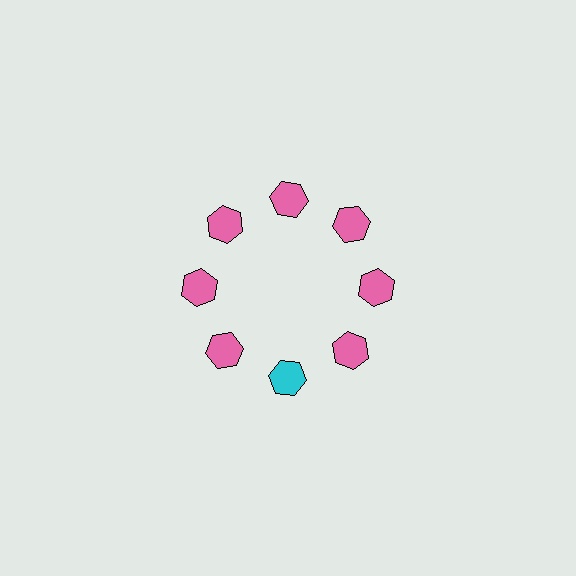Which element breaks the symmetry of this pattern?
The cyan hexagon at roughly the 6 o'clock position breaks the symmetry. All other shapes are pink hexagons.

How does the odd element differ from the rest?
It has a different color: cyan instead of pink.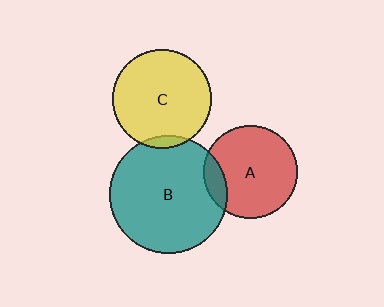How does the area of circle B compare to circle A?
Approximately 1.6 times.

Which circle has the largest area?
Circle B (teal).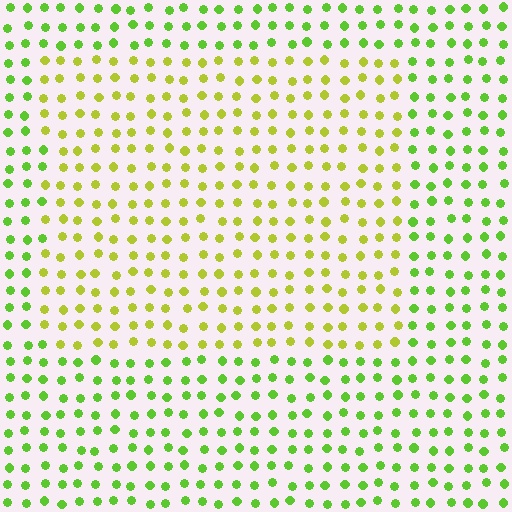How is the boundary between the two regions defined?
The boundary is defined purely by a slight shift in hue (about 33 degrees). Spacing, size, and orientation are identical on both sides.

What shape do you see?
I see a rectangle.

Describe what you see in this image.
The image is filled with small lime elements in a uniform arrangement. A rectangle-shaped region is visible where the elements are tinted to a slightly different hue, forming a subtle color boundary.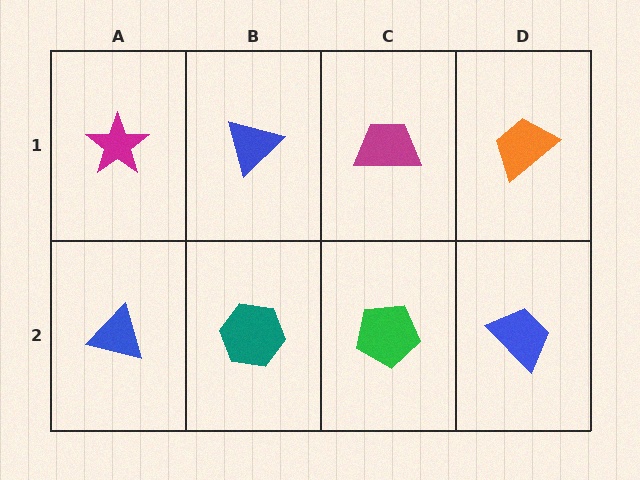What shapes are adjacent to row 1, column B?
A teal hexagon (row 2, column B), a magenta star (row 1, column A), a magenta trapezoid (row 1, column C).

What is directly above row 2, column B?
A blue triangle.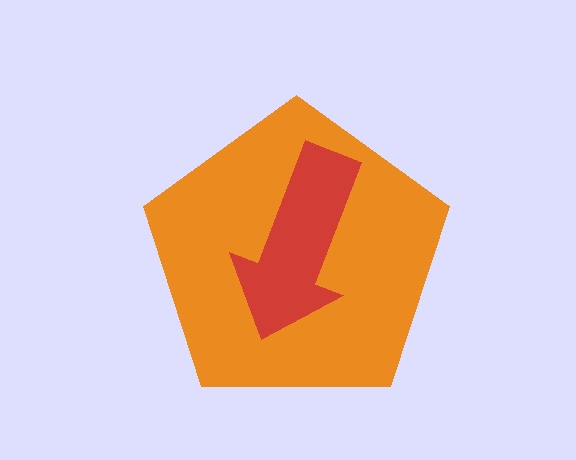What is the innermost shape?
The red arrow.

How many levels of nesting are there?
2.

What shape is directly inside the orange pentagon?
The red arrow.